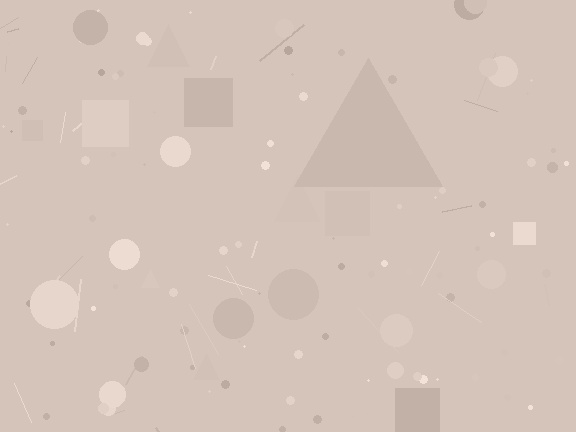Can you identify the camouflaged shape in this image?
The camouflaged shape is a triangle.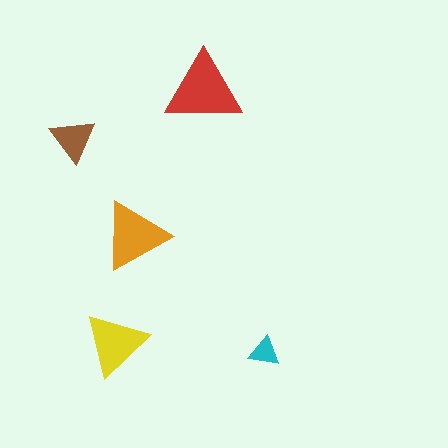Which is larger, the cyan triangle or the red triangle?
The red one.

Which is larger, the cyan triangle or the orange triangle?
The orange one.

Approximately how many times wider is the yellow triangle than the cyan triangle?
About 2 times wider.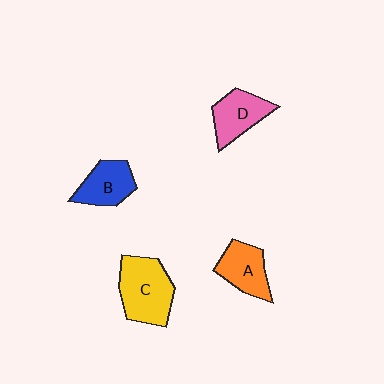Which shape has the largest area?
Shape C (yellow).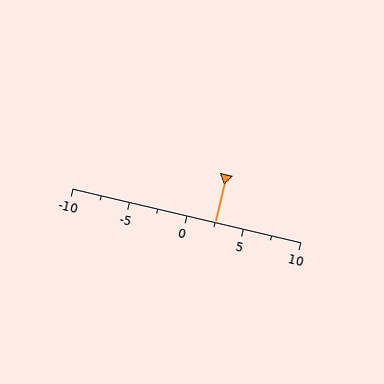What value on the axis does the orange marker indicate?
The marker indicates approximately 2.5.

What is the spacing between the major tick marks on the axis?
The major ticks are spaced 5 apart.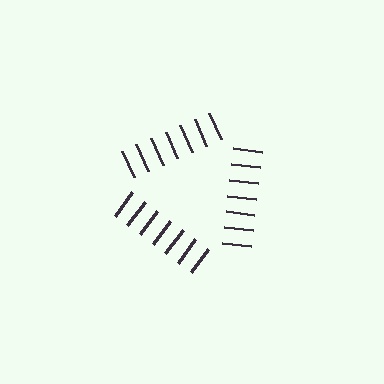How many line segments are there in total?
21 — 7 along each of the 3 edges.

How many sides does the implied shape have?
3 sides — the line-ends trace a triangle.